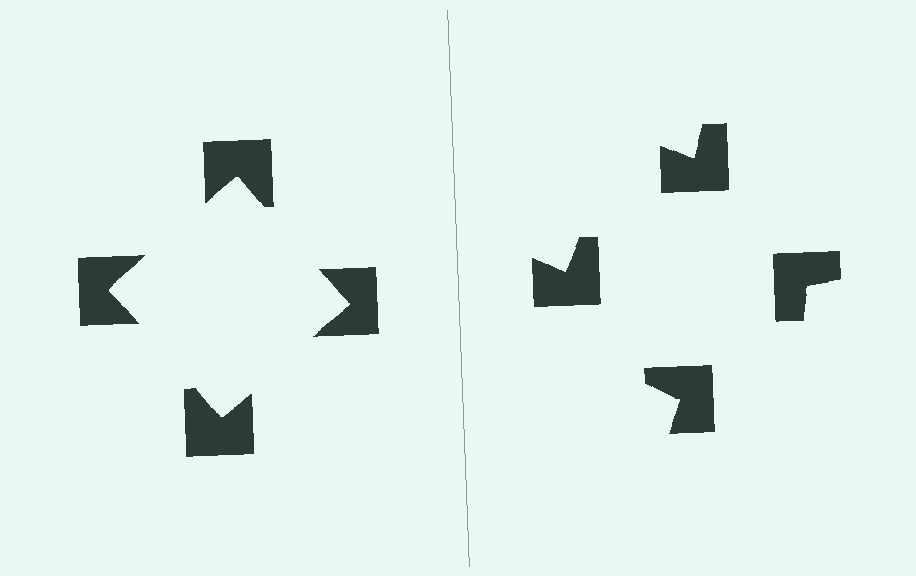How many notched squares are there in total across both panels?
8 — 4 on each side.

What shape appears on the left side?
An illusory square.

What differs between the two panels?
The notched squares are positioned identically on both sides; only the wedge orientations differ. On the left they align to a square; on the right they are misaligned.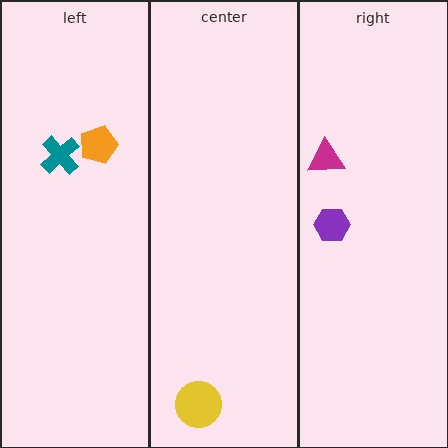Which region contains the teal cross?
The left region.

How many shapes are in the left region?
2.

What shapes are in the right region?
The magenta triangle, the purple hexagon.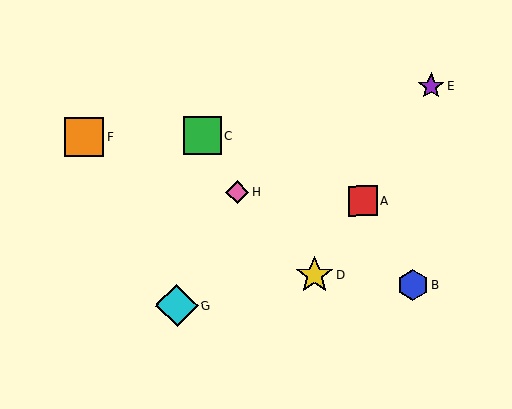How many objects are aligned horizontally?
2 objects (C, F) are aligned horizontally.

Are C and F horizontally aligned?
Yes, both are at y≈136.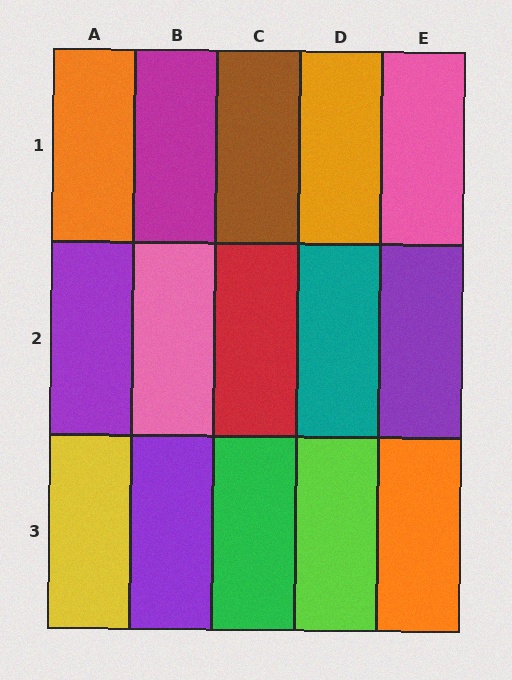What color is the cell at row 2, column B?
Pink.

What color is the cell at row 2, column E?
Purple.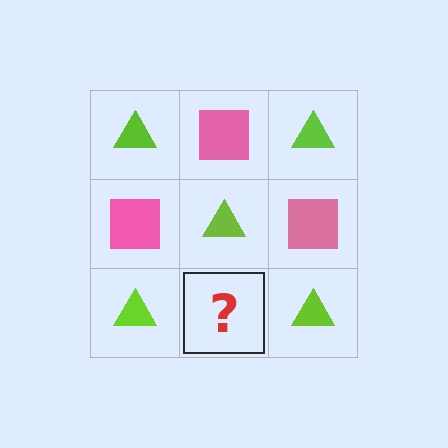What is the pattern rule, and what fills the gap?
The rule is that it alternates lime triangle and pink square in a checkerboard pattern. The gap should be filled with a pink square.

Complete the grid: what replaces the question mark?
The question mark should be replaced with a pink square.